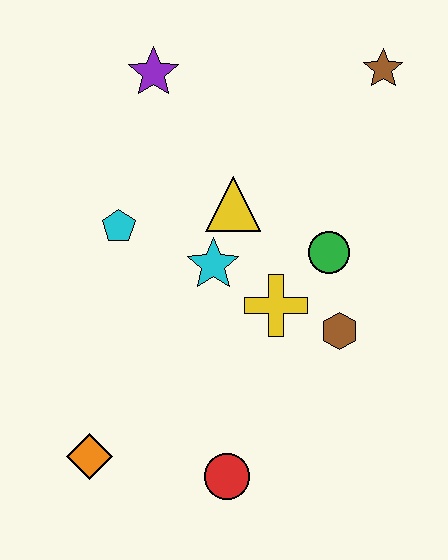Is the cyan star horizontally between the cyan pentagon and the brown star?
Yes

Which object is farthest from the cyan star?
The brown star is farthest from the cyan star.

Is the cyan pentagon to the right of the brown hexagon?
No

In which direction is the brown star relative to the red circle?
The brown star is above the red circle.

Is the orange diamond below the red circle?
No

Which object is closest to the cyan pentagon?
The cyan star is closest to the cyan pentagon.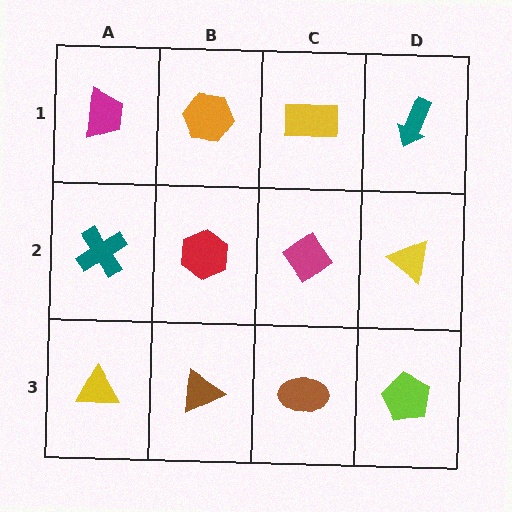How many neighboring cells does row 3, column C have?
3.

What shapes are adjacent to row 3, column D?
A yellow triangle (row 2, column D), a brown ellipse (row 3, column C).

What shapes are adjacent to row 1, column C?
A magenta diamond (row 2, column C), an orange hexagon (row 1, column B), a teal arrow (row 1, column D).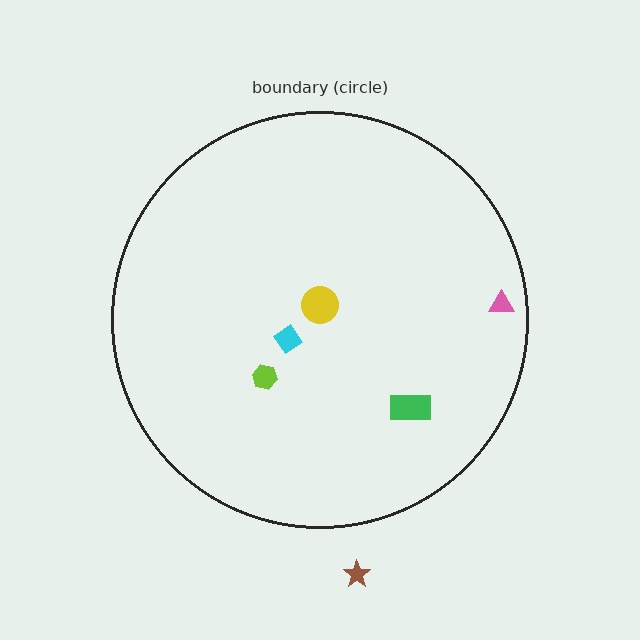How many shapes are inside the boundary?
5 inside, 1 outside.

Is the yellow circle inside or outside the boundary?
Inside.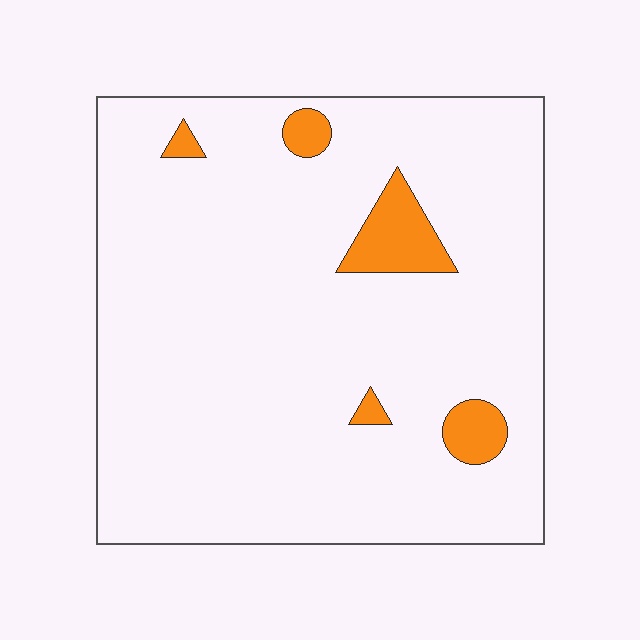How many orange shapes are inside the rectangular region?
5.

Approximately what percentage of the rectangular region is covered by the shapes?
Approximately 5%.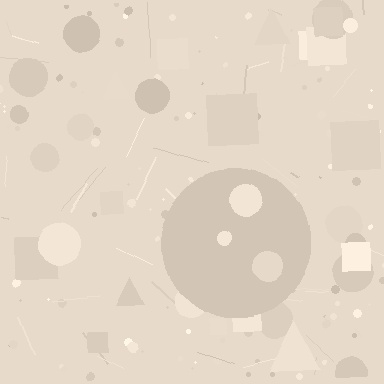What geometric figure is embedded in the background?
A circle is embedded in the background.